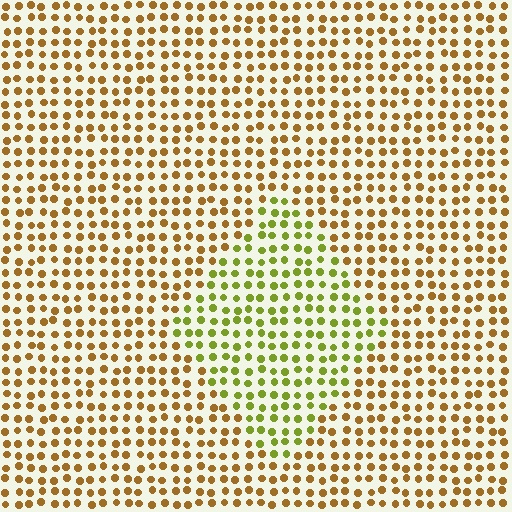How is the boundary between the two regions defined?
The boundary is defined purely by a slight shift in hue (about 44 degrees). Spacing, size, and orientation are identical on both sides.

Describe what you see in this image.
The image is filled with small brown elements in a uniform arrangement. A diamond-shaped region is visible where the elements are tinted to a slightly different hue, forming a subtle color boundary.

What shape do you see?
I see a diamond.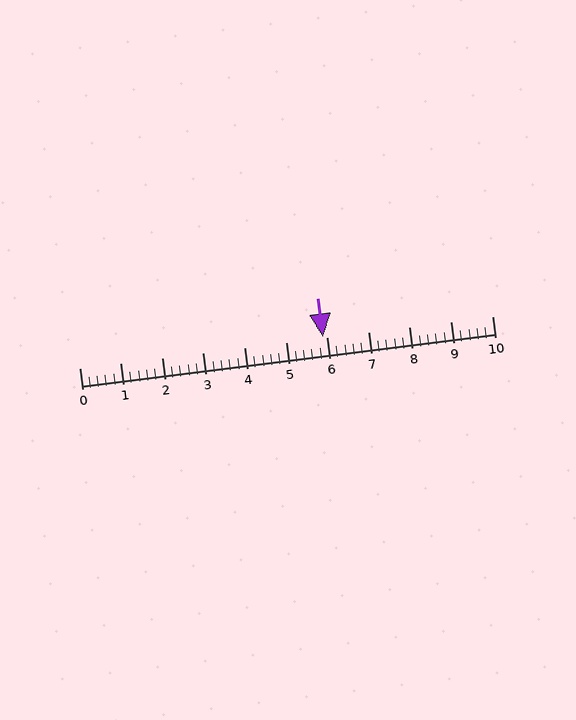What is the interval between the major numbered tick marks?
The major tick marks are spaced 1 units apart.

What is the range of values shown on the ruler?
The ruler shows values from 0 to 10.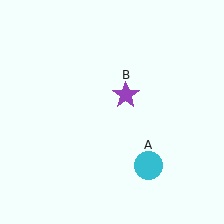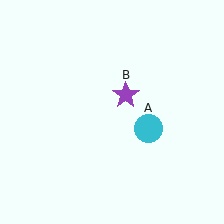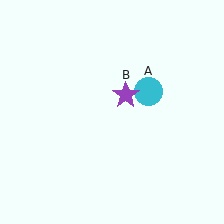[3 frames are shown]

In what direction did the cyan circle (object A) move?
The cyan circle (object A) moved up.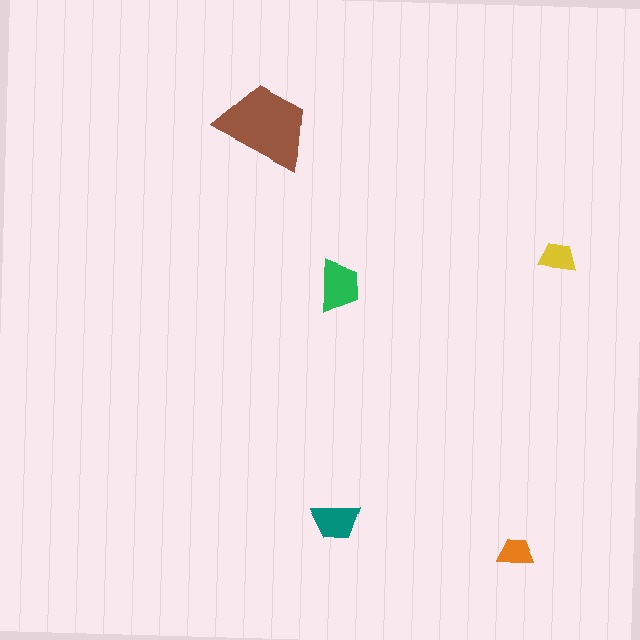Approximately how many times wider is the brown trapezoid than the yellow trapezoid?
About 2.5 times wider.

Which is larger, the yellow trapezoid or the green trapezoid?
The green one.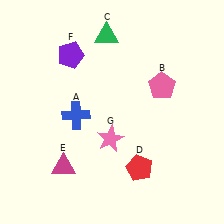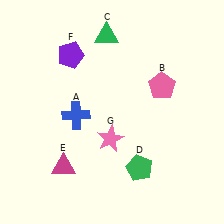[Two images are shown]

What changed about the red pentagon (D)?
In Image 1, D is red. In Image 2, it changed to green.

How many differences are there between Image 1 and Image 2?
There is 1 difference between the two images.